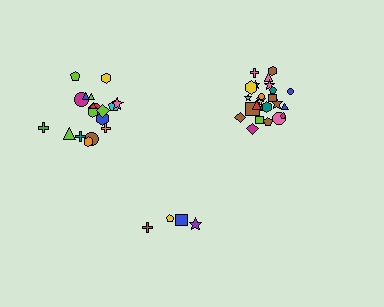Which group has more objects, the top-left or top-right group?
The top-right group.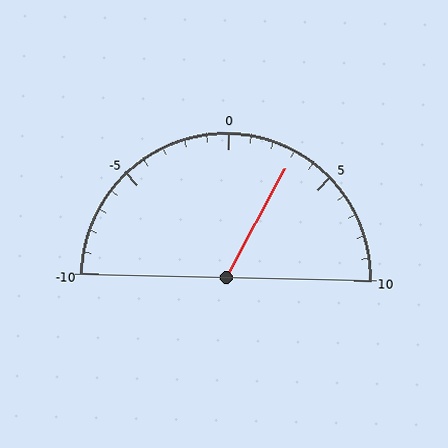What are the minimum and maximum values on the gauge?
The gauge ranges from -10 to 10.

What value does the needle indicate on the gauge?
The needle indicates approximately 3.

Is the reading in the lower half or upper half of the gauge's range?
The reading is in the upper half of the range (-10 to 10).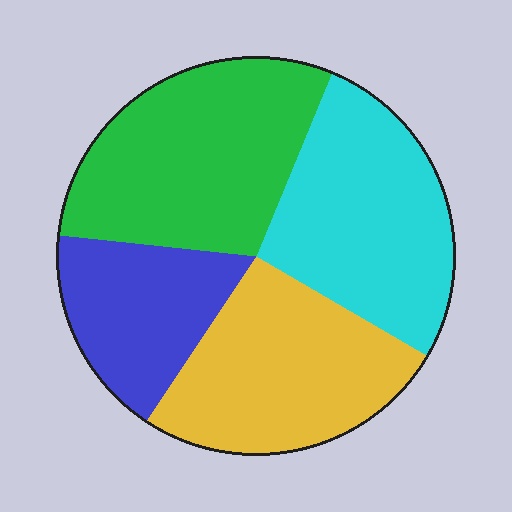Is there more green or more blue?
Green.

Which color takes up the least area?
Blue, at roughly 15%.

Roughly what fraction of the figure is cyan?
Cyan takes up about one quarter (1/4) of the figure.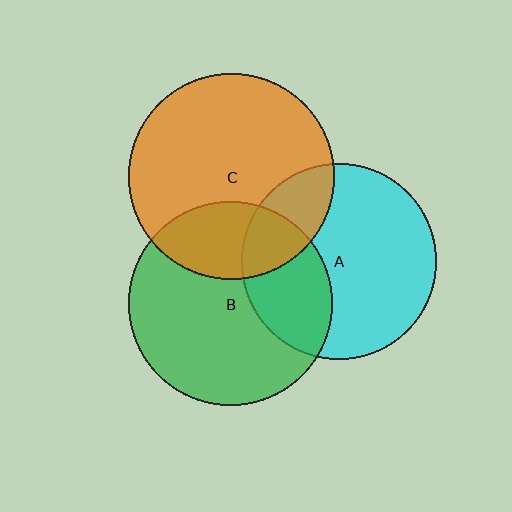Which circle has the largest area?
Circle C (orange).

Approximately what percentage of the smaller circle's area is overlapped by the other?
Approximately 25%.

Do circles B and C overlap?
Yes.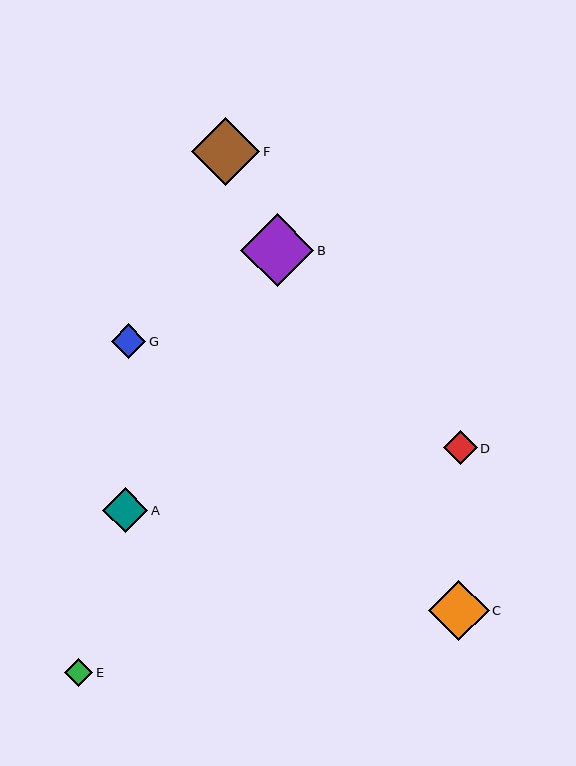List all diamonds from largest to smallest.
From largest to smallest: B, F, C, A, G, D, E.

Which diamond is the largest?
Diamond B is the largest with a size of approximately 73 pixels.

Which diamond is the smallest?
Diamond E is the smallest with a size of approximately 28 pixels.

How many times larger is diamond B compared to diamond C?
Diamond B is approximately 1.2 times the size of diamond C.